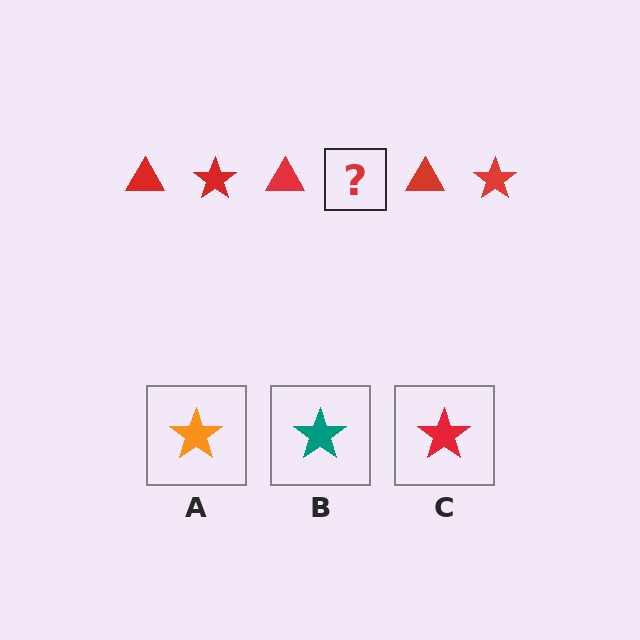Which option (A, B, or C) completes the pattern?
C.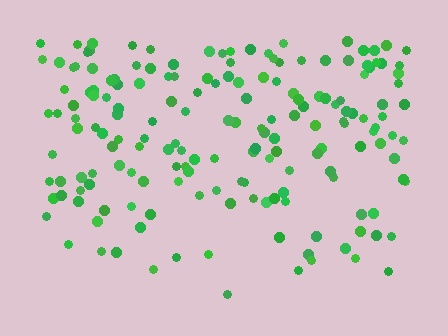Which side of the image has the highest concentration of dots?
The top.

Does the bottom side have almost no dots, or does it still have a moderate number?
Still a moderate number, just noticeably fewer than the top.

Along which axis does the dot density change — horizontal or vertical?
Vertical.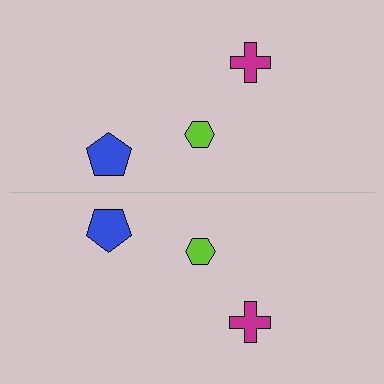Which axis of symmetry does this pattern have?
The pattern has a horizontal axis of symmetry running through the center of the image.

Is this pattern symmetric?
Yes, this pattern has bilateral (reflection) symmetry.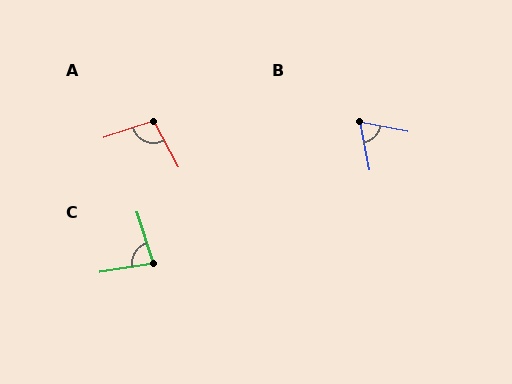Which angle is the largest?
A, at approximately 100 degrees.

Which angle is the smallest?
B, at approximately 69 degrees.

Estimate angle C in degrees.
Approximately 81 degrees.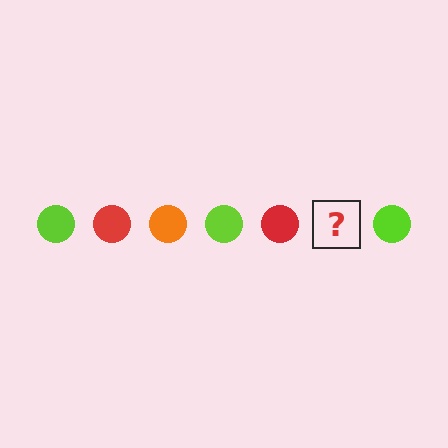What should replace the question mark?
The question mark should be replaced with an orange circle.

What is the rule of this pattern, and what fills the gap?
The rule is that the pattern cycles through lime, red, orange circles. The gap should be filled with an orange circle.